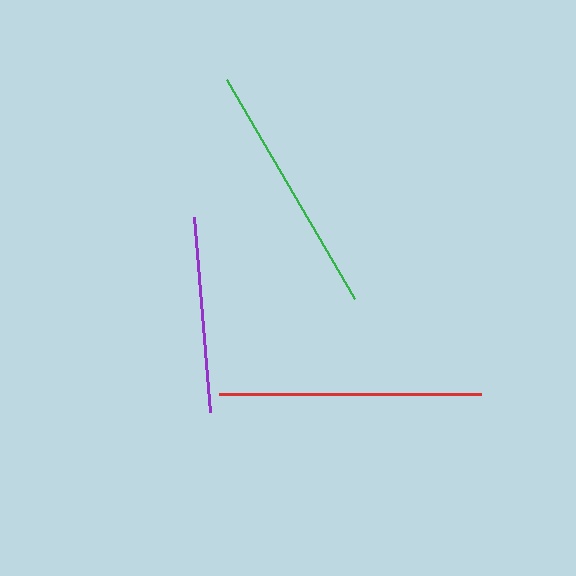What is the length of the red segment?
The red segment is approximately 262 pixels long.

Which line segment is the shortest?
The purple line is the shortest at approximately 195 pixels.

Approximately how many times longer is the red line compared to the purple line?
The red line is approximately 1.3 times the length of the purple line.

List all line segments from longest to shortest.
From longest to shortest: red, green, purple.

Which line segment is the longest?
The red line is the longest at approximately 262 pixels.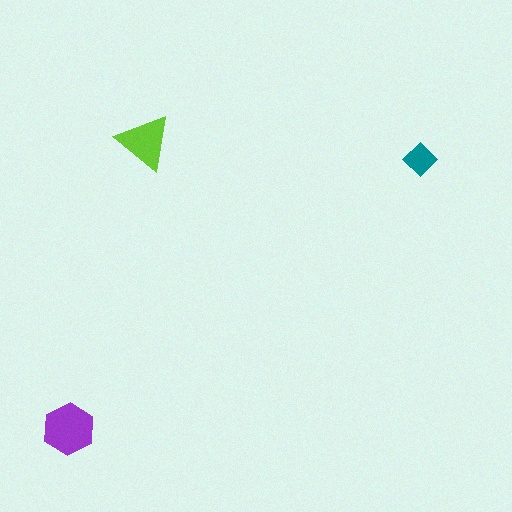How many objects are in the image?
There are 3 objects in the image.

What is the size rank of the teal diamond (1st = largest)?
3rd.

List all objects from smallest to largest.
The teal diamond, the lime triangle, the purple hexagon.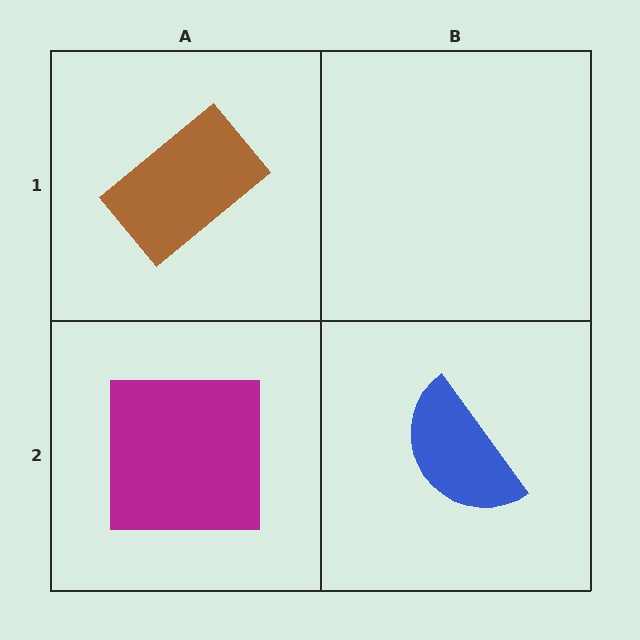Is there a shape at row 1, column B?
No, that cell is empty.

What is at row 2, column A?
A magenta square.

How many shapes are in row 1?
1 shape.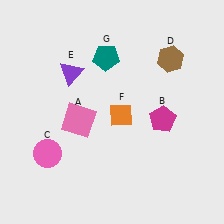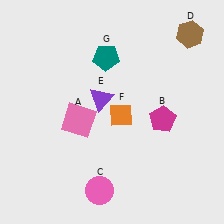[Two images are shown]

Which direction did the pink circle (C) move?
The pink circle (C) moved right.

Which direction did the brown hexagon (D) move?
The brown hexagon (D) moved up.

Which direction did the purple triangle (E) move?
The purple triangle (E) moved right.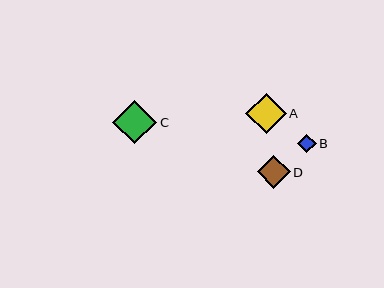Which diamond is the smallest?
Diamond B is the smallest with a size of approximately 19 pixels.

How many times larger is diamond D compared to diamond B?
Diamond D is approximately 1.7 times the size of diamond B.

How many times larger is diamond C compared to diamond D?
Diamond C is approximately 1.3 times the size of diamond D.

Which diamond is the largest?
Diamond C is the largest with a size of approximately 44 pixels.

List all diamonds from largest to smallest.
From largest to smallest: C, A, D, B.